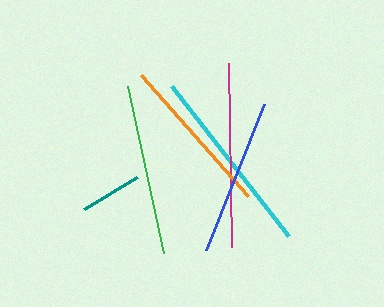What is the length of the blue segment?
The blue segment is approximately 157 pixels long.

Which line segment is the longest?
The cyan line is the longest at approximately 191 pixels.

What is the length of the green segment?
The green segment is approximately 171 pixels long.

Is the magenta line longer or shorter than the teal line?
The magenta line is longer than the teal line.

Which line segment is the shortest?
The teal line is the shortest at approximately 62 pixels.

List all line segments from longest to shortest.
From longest to shortest: cyan, magenta, green, orange, blue, teal.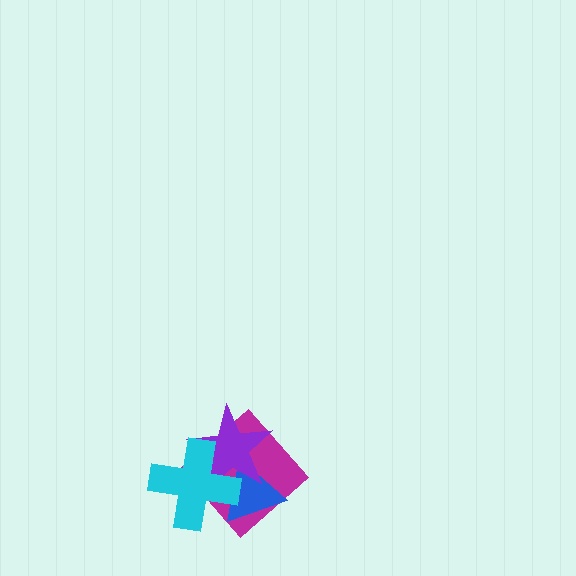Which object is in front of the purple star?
The cyan cross is in front of the purple star.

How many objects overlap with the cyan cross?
3 objects overlap with the cyan cross.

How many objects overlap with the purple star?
3 objects overlap with the purple star.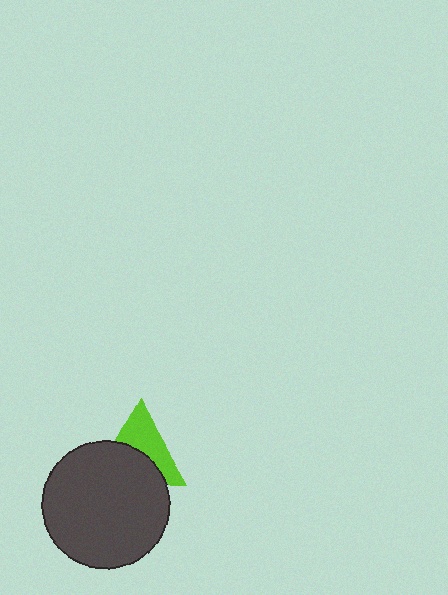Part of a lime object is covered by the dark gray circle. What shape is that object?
It is a triangle.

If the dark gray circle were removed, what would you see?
You would see the complete lime triangle.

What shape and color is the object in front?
The object in front is a dark gray circle.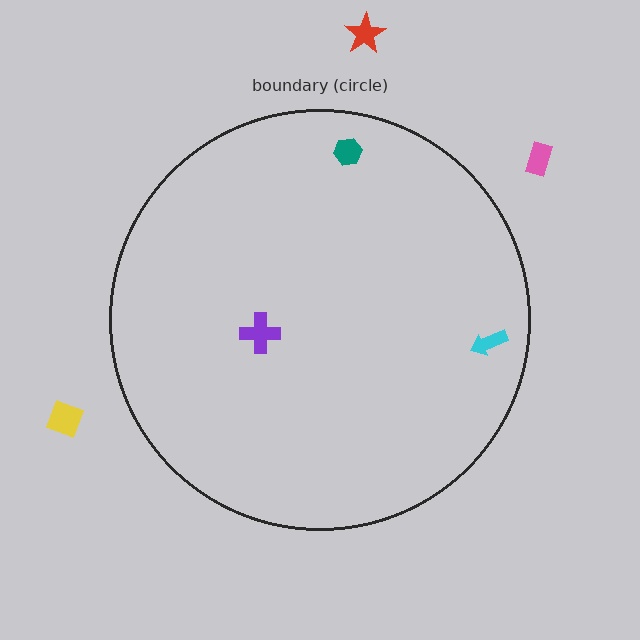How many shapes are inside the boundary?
3 inside, 3 outside.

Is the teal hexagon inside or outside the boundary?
Inside.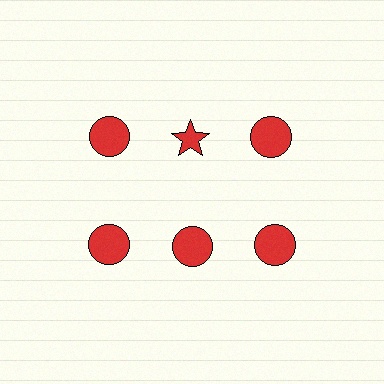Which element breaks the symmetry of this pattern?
The red star in the top row, second from left column breaks the symmetry. All other shapes are red circles.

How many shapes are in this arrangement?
There are 6 shapes arranged in a grid pattern.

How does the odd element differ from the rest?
It has a different shape: star instead of circle.